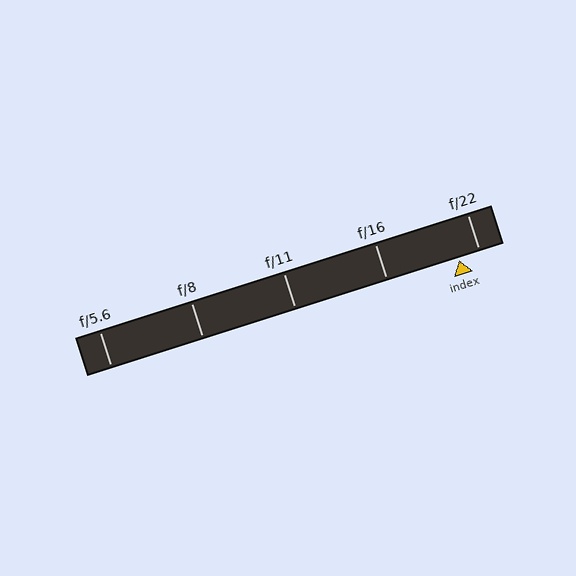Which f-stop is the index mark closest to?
The index mark is closest to f/22.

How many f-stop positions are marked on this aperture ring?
There are 5 f-stop positions marked.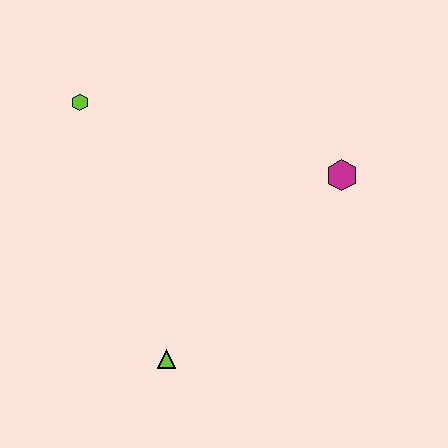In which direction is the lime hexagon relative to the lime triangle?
The lime hexagon is above the lime triangle.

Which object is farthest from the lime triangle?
The lime hexagon is farthest from the lime triangle.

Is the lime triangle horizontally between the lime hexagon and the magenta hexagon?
Yes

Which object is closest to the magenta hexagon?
The lime triangle is closest to the magenta hexagon.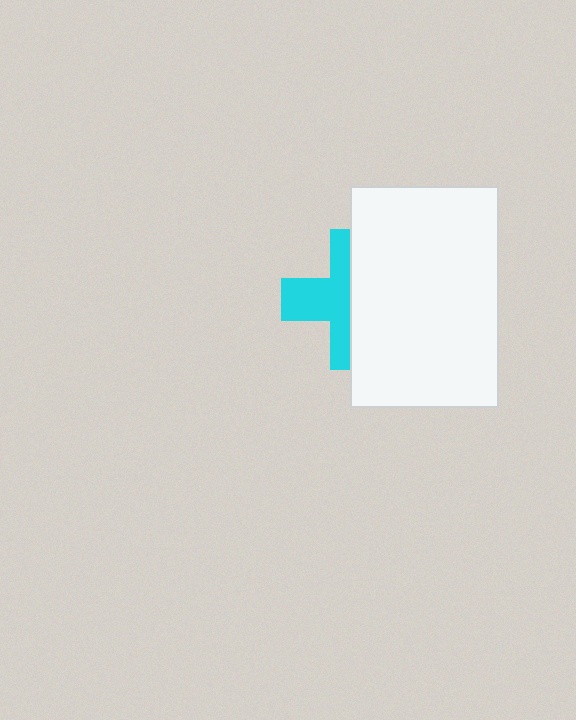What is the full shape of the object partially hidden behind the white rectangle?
The partially hidden object is a cyan cross.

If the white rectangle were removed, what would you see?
You would see the complete cyan cross.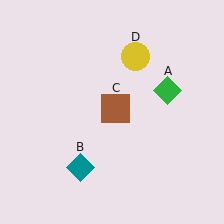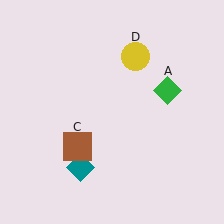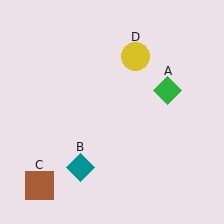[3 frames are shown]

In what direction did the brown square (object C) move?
The brown square (object C) moved down and to the left.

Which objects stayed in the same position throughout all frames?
Green diamond (object A) and teal diamond (object B) and yellow circle (object D) remained stationary.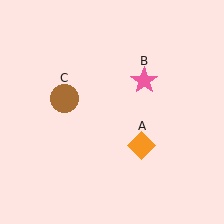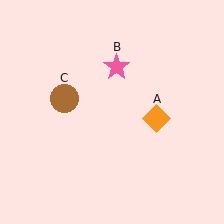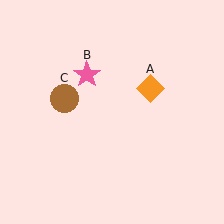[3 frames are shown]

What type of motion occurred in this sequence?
The orange diamond (object A), pink star (object B) rotated counterclockwise around the center of the scene.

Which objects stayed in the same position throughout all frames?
Brown circle (object C) remained stationary.